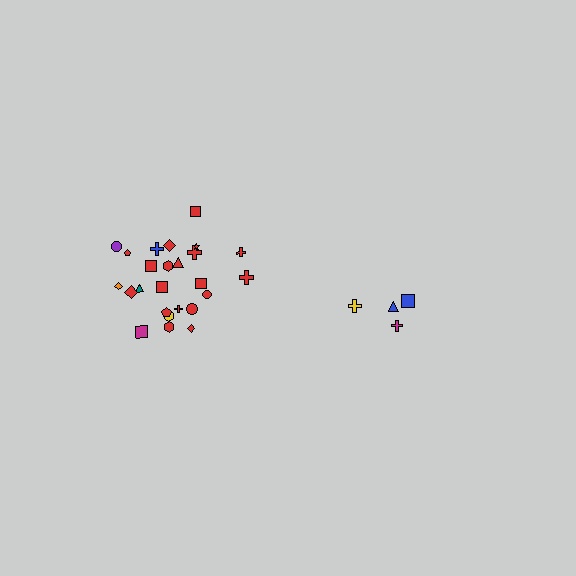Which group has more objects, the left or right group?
The left group.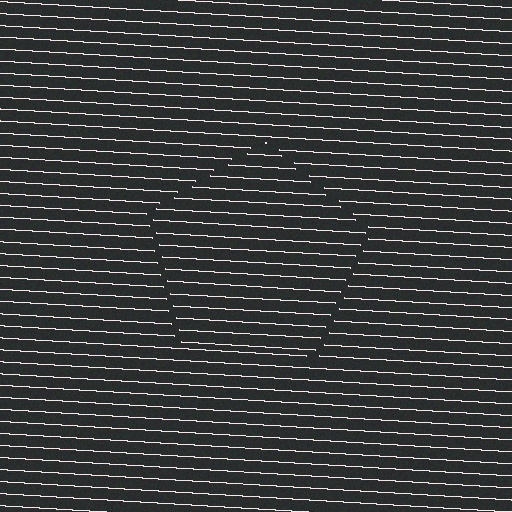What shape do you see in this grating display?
An illusory pentagon. The interior of the shape contains the same grating, shifted by half a period — the contour is defined by the phase discontinuity where line-ends from the inner and outer gratings abut.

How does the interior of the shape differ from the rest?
The interior of the shape contains the same grating, shifted by half a period — the contour is defined by the phase discontinuity where line-ends from the inner and outer gratings abut.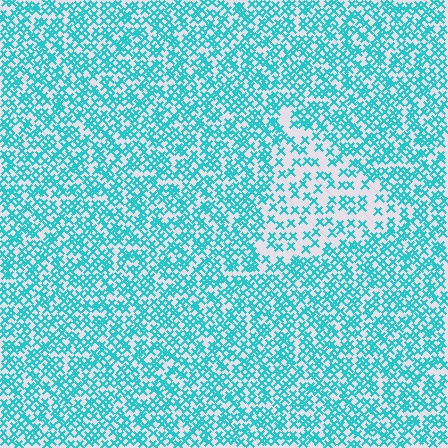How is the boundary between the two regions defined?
The boundary is defined by a change in element density (approximately 2.1x ratio). All elements are the same color, size, and shape.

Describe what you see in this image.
The image contains small cyan elements arranged at two different densities. A triangle-shaped region is visible where the elements are less densely packed than the surrounding area.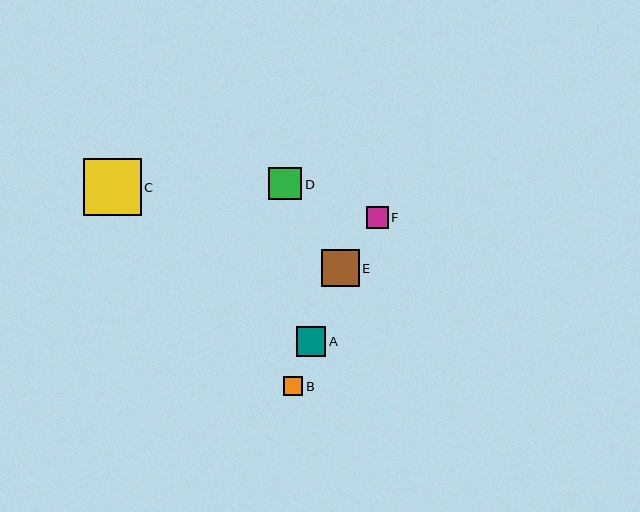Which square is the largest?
Square C is the largest with a size of approximately 57 pixels.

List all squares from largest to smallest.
From largest to smallest: C, E, D, A, F, B.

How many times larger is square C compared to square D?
Square C is approximately 1.8 times the size of square D.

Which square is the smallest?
Square B is the smallest with a size of approximately 19 pixels.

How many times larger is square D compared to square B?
Square D is approximately 1.7 times the size of square B.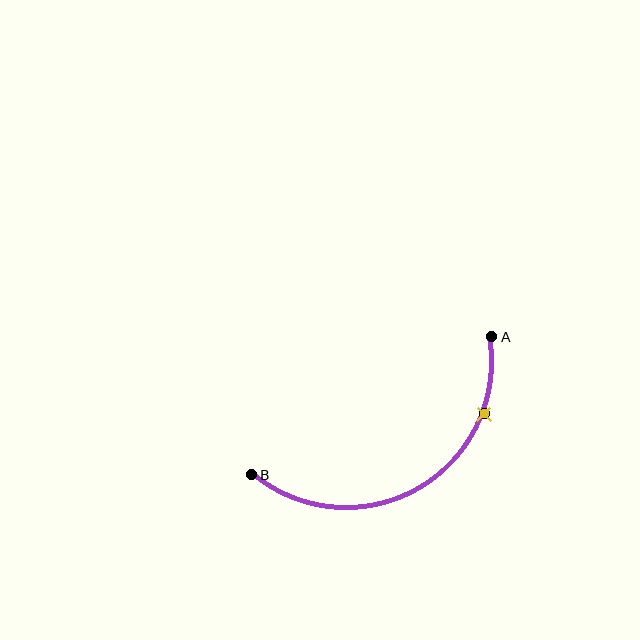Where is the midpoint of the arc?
The arc midpoint is the point on the curve farthest from the straight line joining A and B. It sits below that line.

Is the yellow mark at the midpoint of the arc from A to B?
No. The yellow mark lies on the arc but is closer to endpoint A. The arc midpoint would be at the point on the curve equidistant along the arc from both A and B.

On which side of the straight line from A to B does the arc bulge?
The arc bulges below the straight line connecting A and B.